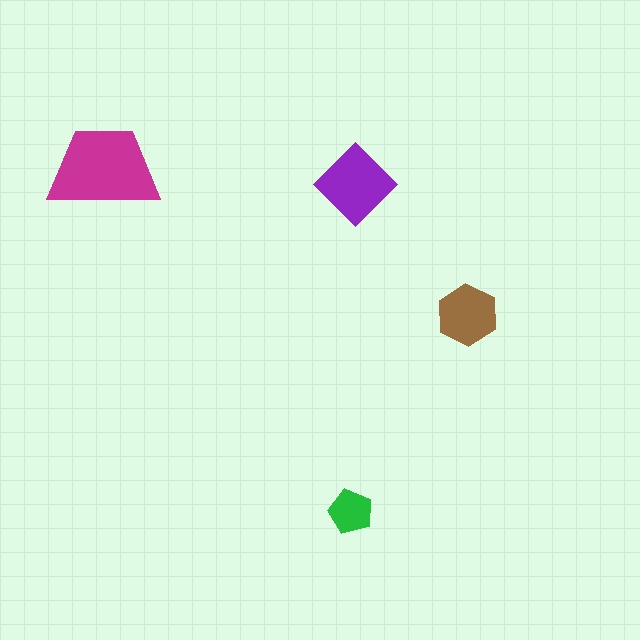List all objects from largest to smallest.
The magenta trapezoid, the purple diamond, the brown hexagon, the green pentagon.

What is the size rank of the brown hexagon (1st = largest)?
3rd.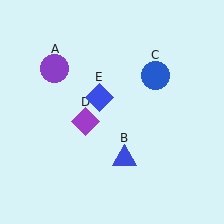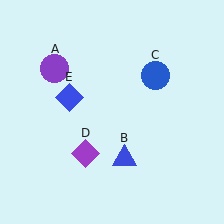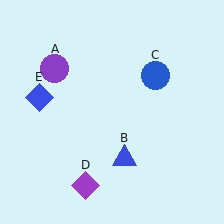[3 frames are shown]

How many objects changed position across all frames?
2 objects changed position: purple diamond (object D), blue diamond (object E).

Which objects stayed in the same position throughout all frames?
Purple circle (object A) and blue triangle (object B) and blue circle (object C) remained stationary.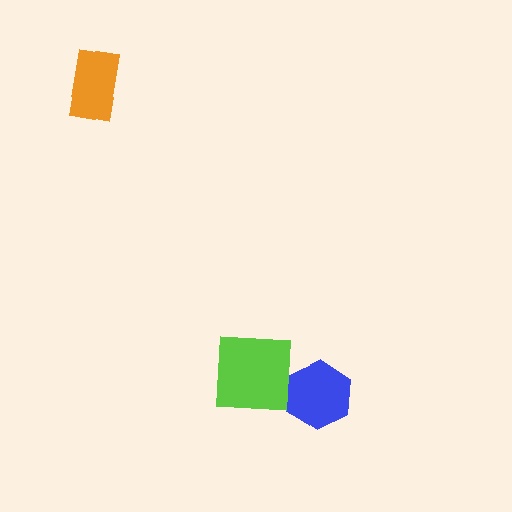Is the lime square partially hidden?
No, no other shape covers it.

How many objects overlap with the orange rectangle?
0 objects overlap with the orange rectangle.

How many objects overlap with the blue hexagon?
1 object overlaps with the blue hexagon.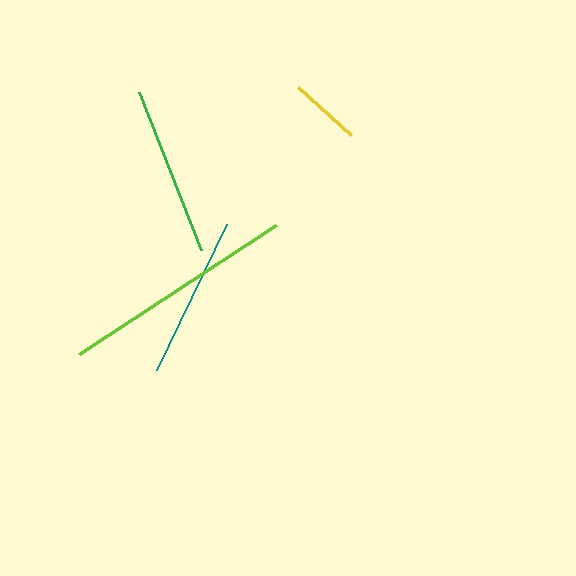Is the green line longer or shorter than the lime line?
The lime line is longer than the green line.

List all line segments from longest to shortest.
From longest to shortest: lime, green, teal, yellow.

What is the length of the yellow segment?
The yellow segment is approximately 72 pixels long.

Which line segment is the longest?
The lime line is the longest at approximately 235 pixels.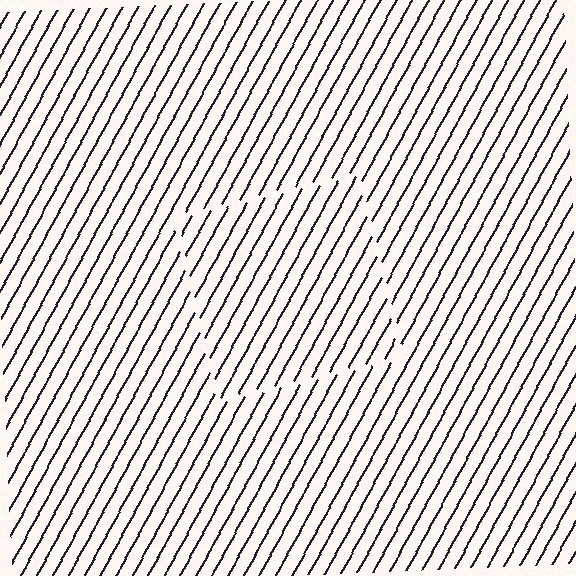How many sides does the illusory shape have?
4 sides — the line-ends trace a square.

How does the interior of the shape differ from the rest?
The interior of the shape contains the same grating, shifted by half a period — the contour is defined by the phase discontinuity where line-ends from the inner and outer gratings abut.